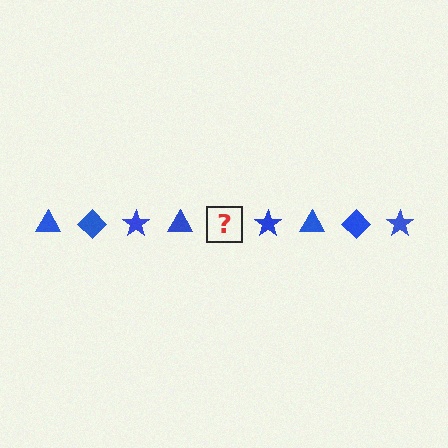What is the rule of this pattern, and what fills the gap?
The rule is that the pattern cycles through triangle, diamond, star shapes in blue. The gap should be filled with a blue diamond.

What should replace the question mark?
The question mark should be replaced with a blue diamond.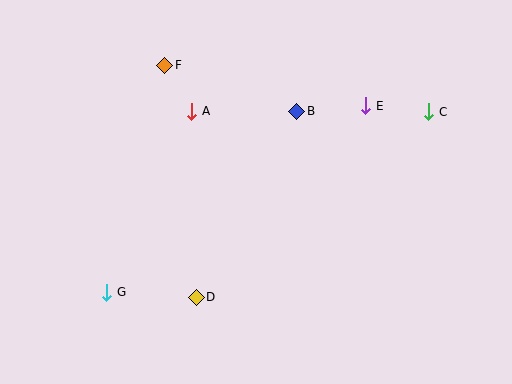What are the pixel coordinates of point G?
Point G is at (107, 292).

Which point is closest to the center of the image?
Point B at (297, 111) is closest to the center.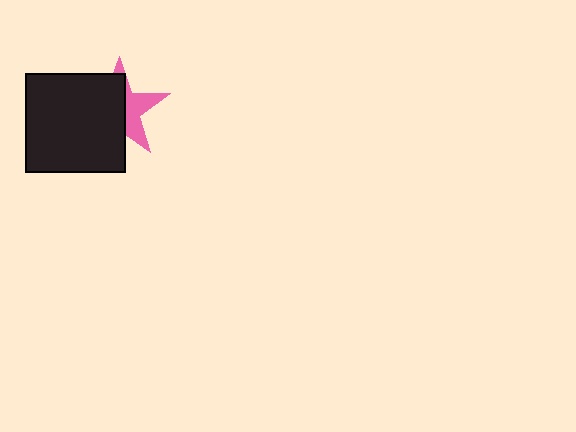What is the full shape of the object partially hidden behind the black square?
The partially hidden object is a pink star.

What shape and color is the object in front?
The object in front is a black square.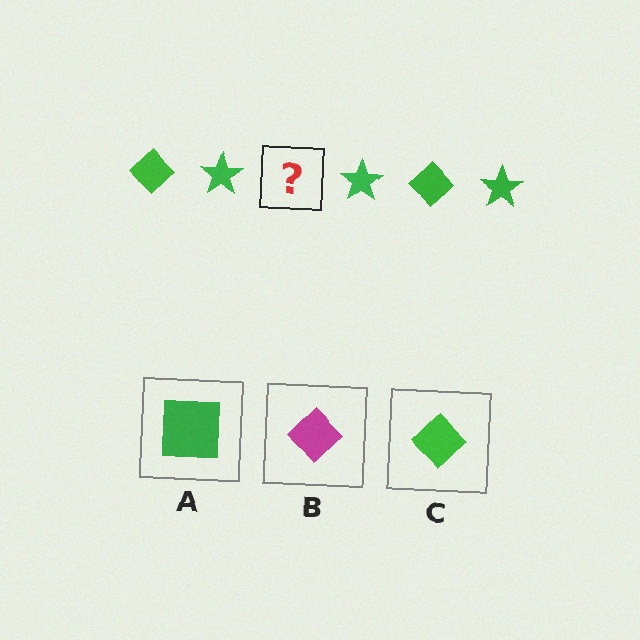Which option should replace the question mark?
Option C.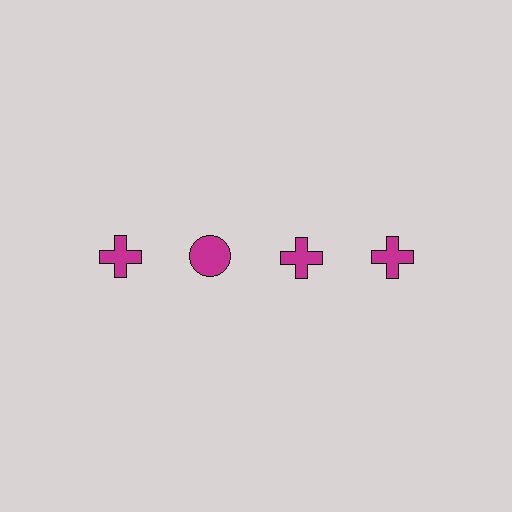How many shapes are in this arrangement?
There are 4 shapes arranged in a grid pattern.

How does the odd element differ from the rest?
It has a different shape: circle instead of cross.